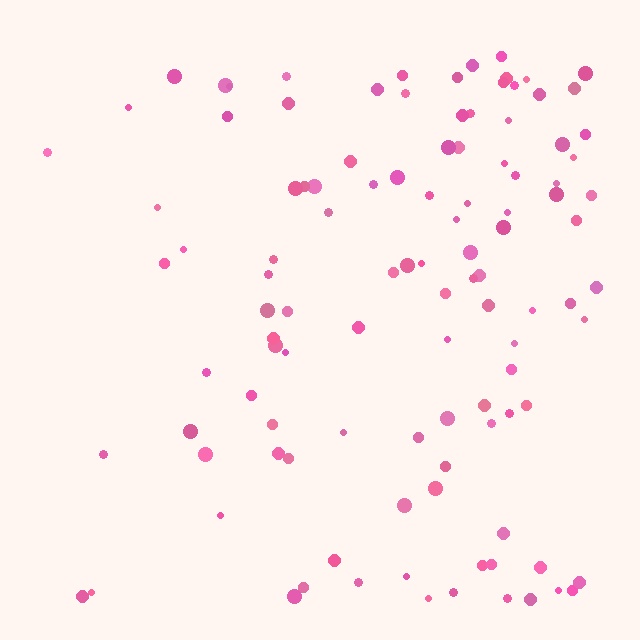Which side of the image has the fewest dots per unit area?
The left.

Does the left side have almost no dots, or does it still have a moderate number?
Still a moderate number, just noticeably fewer than the right.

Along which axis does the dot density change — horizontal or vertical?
Horizontal.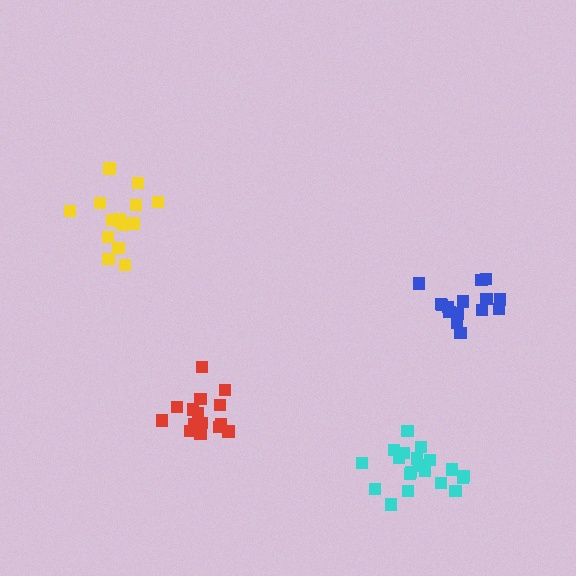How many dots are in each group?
Group 1: 15 dots, Group 2: 15 dots, Group 3: 20 dots, Group 4: 16 dots (66 total).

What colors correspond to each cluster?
The clusters are colored: blue, yellow, cyan, red.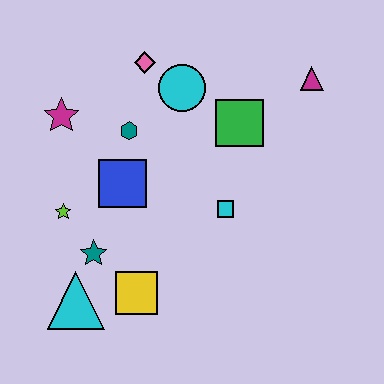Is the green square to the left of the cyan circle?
No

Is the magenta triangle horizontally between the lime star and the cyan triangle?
No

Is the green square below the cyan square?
No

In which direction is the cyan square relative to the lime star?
The cyan square is to the right of the lime star.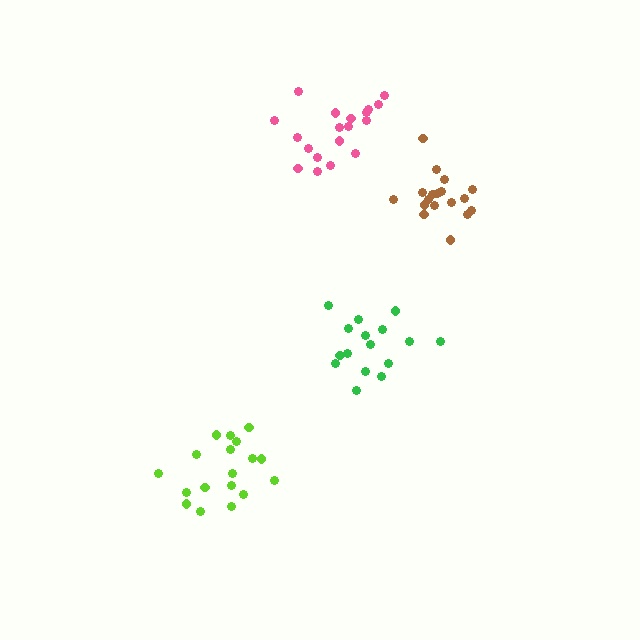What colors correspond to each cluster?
The clusters are colored: green, brown, lime, pink.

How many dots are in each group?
Group 1: 16 dots, Group 2: 18 dots, Group 3: 18 dots, Group 4: 19 dots (71 total).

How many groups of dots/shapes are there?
There are 4 groups.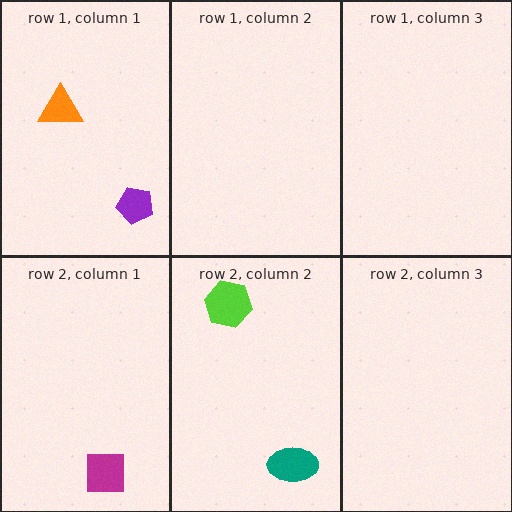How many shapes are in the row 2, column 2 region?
2.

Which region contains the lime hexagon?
The row 2, column 2 region.